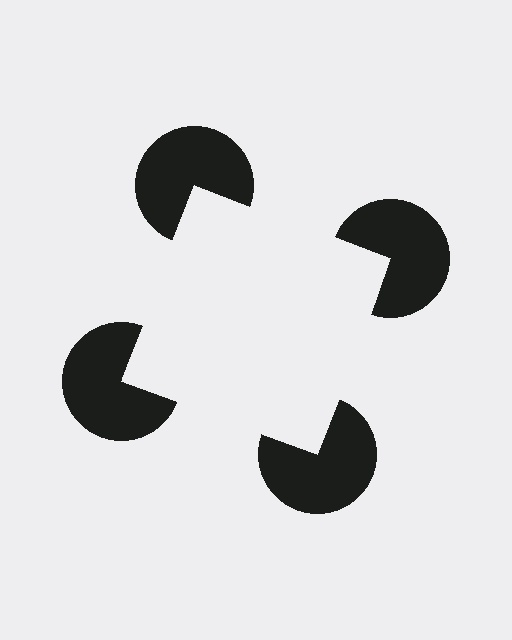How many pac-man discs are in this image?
There are 4 — one at each vertex of the illusory square.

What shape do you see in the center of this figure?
An illusory square — its edges are inferred from the aligned wedge cuts in the pac-man discs, not physically drawn.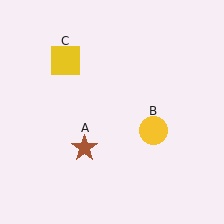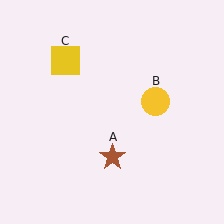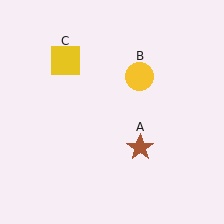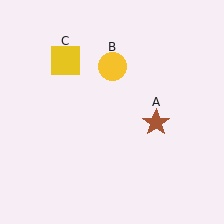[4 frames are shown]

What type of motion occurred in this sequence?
The brown star (object A), yellow circle (object B) rotated counterclockwise around the center of the scene.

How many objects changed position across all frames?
2 objects changed position: brown star (object A), yellow circle (object B).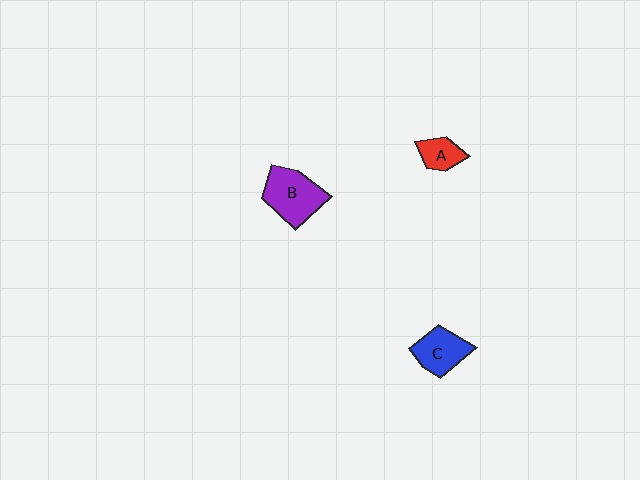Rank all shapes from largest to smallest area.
From largest to smallest: B (purple), C (blue), A (red).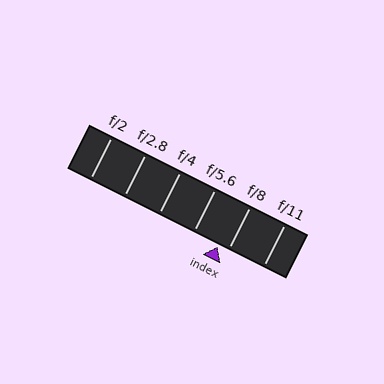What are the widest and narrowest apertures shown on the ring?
The widest aperture shown is f/2 and the narrowest is f/11.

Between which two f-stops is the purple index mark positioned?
The index mark is between f/5.6 and f/8.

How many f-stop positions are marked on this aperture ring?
There are 6 f-stop positions marked.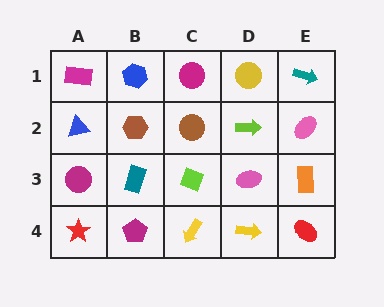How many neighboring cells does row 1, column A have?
2.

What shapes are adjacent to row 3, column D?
A lime arrow (row 2, column D), a yellow arrow (row 4, column D), a lime diamond (row 3, column C), an orange rectangle (row 3, column E).